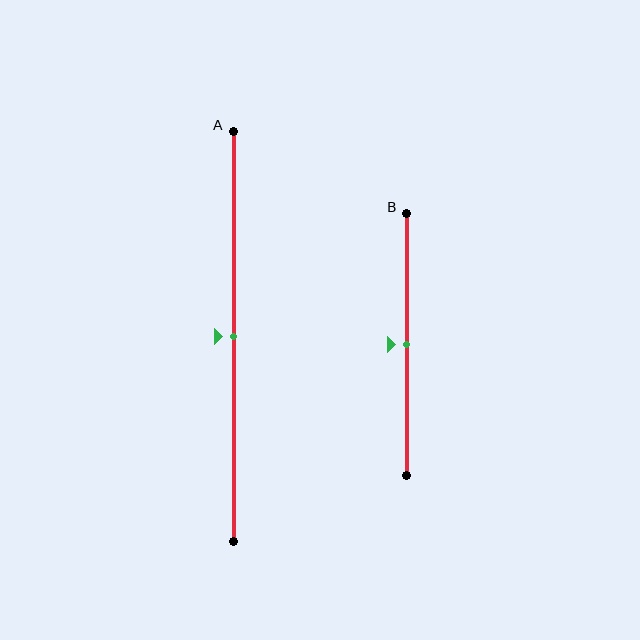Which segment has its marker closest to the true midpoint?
Segment A has its marker closest to the true midpoint.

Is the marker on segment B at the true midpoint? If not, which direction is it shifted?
Yes, the marker on segment B is at the true midpoint.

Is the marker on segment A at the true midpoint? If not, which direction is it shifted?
Yes, the marker on segment A is at the true midpoint.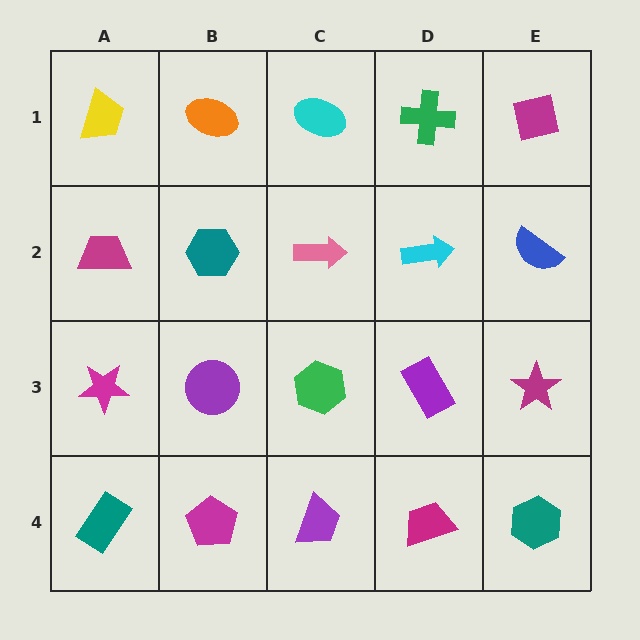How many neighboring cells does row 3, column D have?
4.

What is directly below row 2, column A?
A magenta star.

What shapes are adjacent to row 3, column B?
A teal hexagon (row 2, column B), a magenta pentagon (row 4, column B), a magenta star (row 3, column A), a green hexagon (row 3, column C).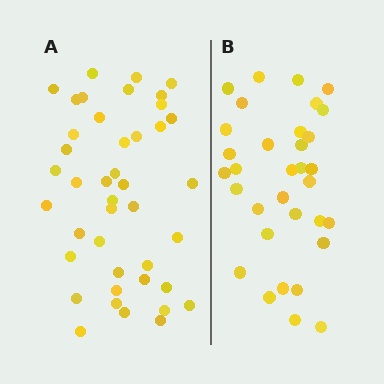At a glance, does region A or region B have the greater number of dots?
Region A (the left region) has more dots.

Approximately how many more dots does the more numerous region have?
Region A has roughly 8 or so more dots than region B.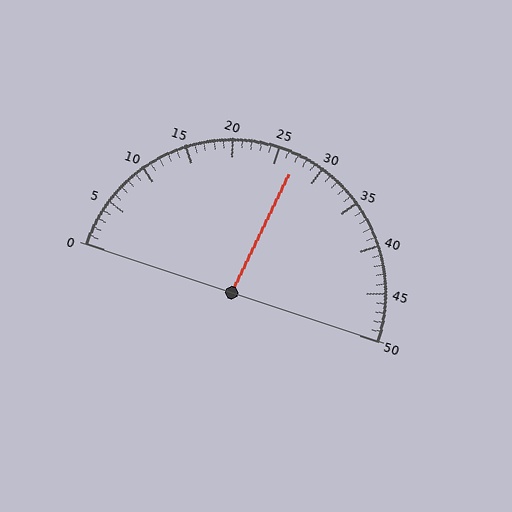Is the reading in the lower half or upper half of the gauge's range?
The reading is in the upper half of the range (0 to 50).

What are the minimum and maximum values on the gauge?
The gauge ranges from 0 to 50.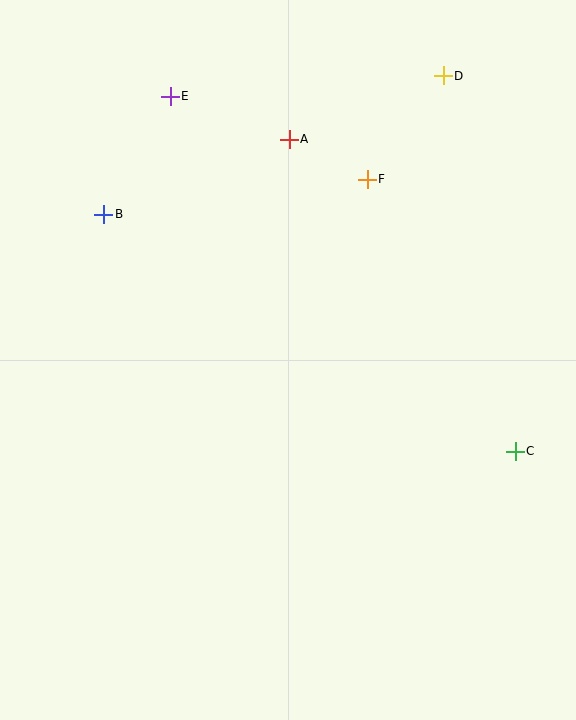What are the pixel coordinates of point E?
Point E is at (170, 96).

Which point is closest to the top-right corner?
Point D is closest to the top-right corner.